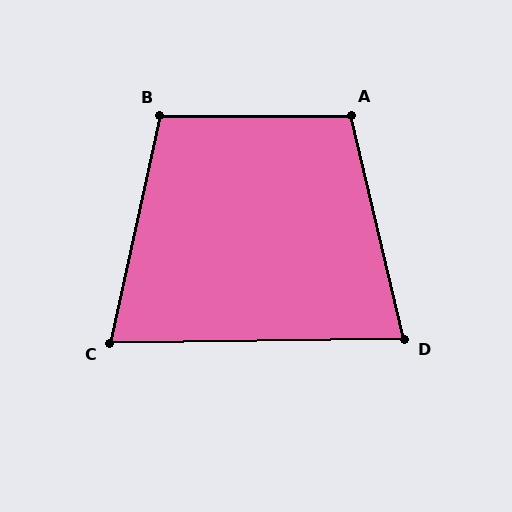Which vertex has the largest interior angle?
A, at approximately 103 degrees.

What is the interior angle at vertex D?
Approximately 78 degrees (acute).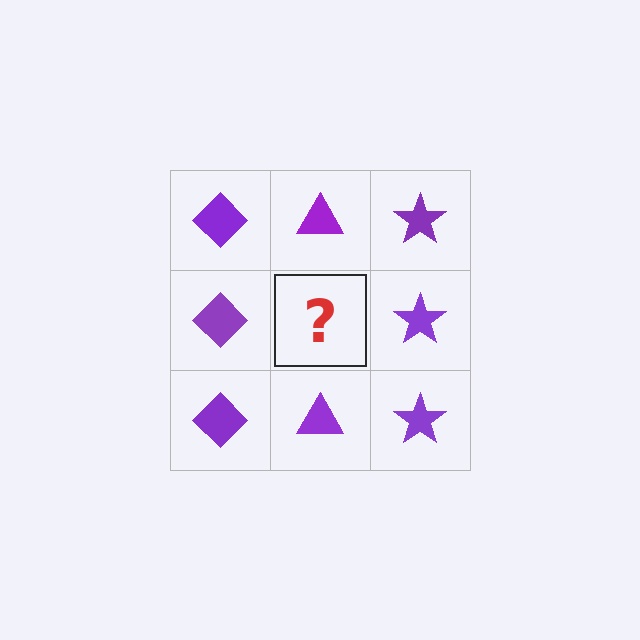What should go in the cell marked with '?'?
The missing cell should contain a purple triangle.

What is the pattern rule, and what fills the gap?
The rule is that each column has a consistent shape. The gap should be filled with a purple triangle.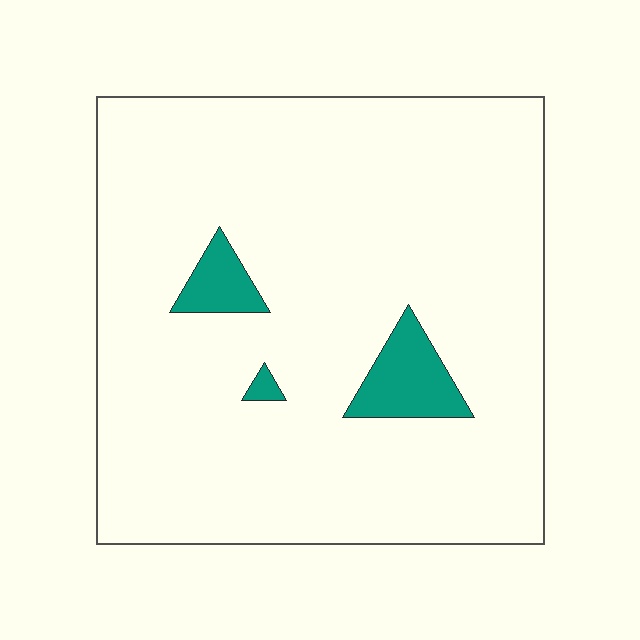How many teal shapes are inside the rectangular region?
3.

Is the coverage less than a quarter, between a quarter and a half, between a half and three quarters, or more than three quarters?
Less than a quarter.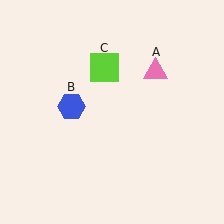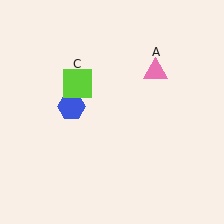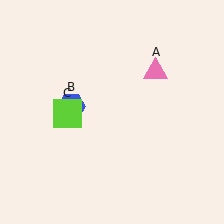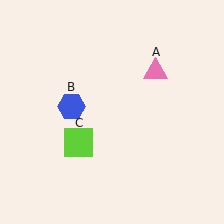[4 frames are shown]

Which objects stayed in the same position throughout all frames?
Pink triangle (object A) and blue hexagon (object B) remained stationary.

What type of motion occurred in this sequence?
The lime square (object C) rotated counterclockwise around the center of the scene.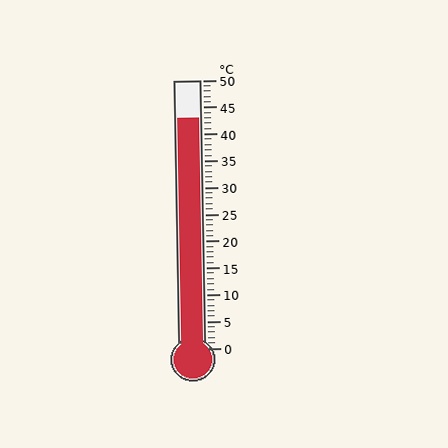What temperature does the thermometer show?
The thermometer shows approximately 43°C.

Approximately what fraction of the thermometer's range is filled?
The thermometer is filled to approximately 85% of its range.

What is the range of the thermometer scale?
The thermometer scale ranges from 0°C to 50°C.